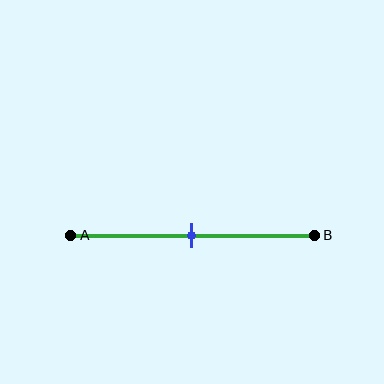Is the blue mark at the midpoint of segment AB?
Yes, the mark is approximately at the midpoint.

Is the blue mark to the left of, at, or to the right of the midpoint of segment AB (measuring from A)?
The blue mark is approximately at the midpoint of segment AB.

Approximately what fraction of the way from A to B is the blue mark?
The blue mark is approximately 50% of the way from A to B.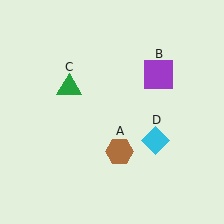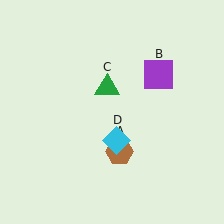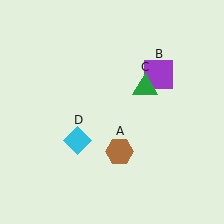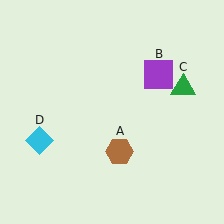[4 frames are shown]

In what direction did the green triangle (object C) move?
The green triangle (object C) moved right.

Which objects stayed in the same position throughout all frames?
Brown hexagon (object A) and purple square (object B) remained stationary.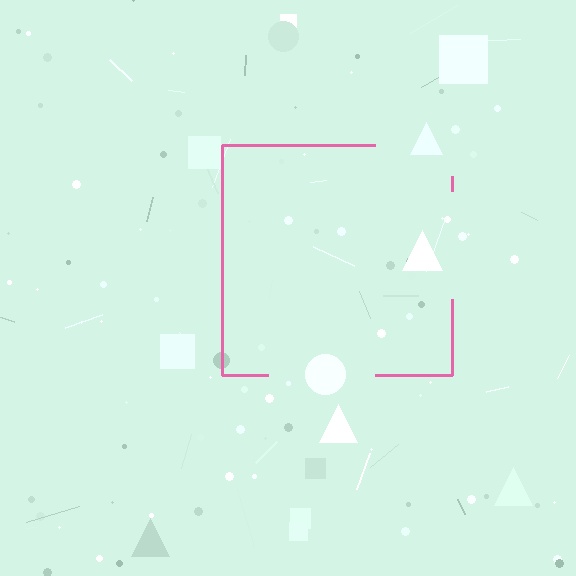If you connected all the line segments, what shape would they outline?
They would outline a square.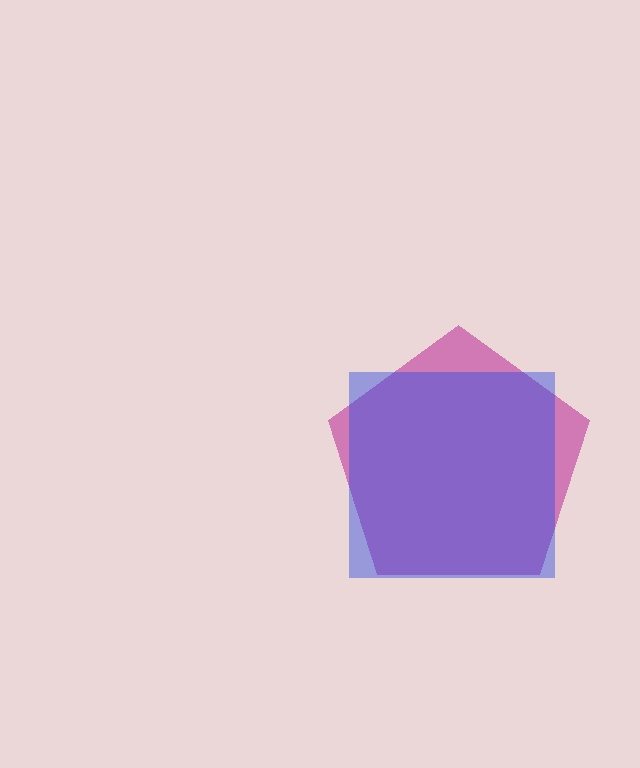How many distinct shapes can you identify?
There are 2 distinct shapes: a magenta pentagon, a blue square.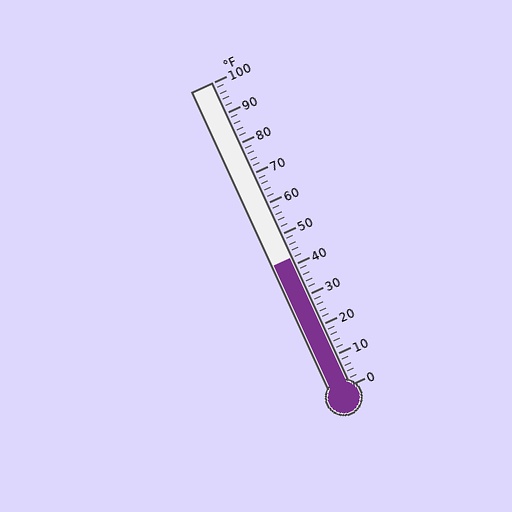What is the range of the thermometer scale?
The thermometer scale ranges from 0°F to 100°F.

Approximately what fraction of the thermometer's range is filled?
The thermometer is filled to approximately 40% of its range.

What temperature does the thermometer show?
The thermometer shows approximately 42°F.